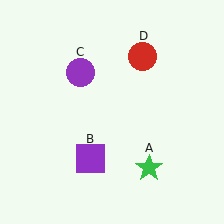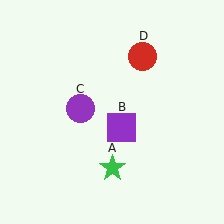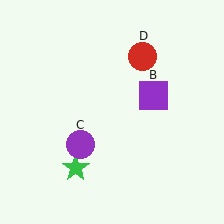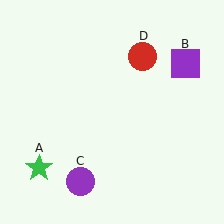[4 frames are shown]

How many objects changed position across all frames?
3 objects changed position: green star (object A), purple square (object B), purple circle (object C).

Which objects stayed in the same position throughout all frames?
Red circle (object D) remained stationary.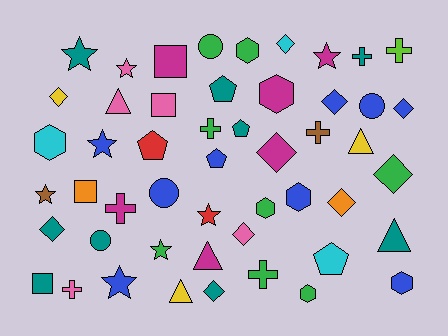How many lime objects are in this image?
There is 1 lime object.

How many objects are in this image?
There are 50 objects.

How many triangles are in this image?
There are 5 triangles.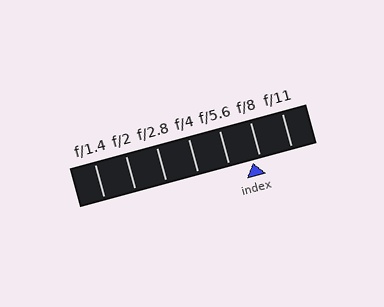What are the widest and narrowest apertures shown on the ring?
The widest aperture shown is f/1.4 and the narrowest is f/11.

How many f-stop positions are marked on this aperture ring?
There are 7 f-stop positions marked.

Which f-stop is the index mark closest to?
The index mark is closest to f/8.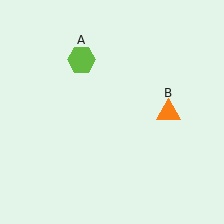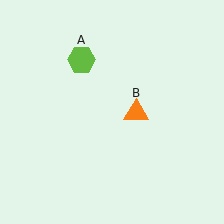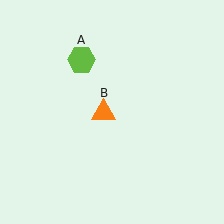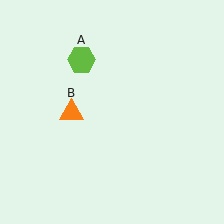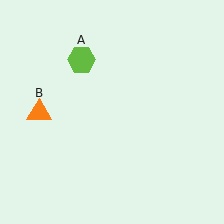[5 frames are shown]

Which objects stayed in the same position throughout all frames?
Lime hexagon (object A) remained stationary.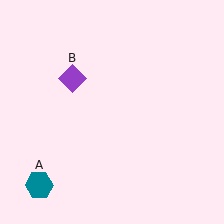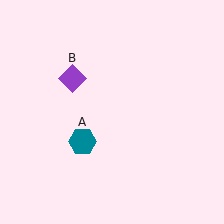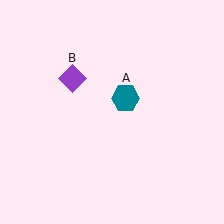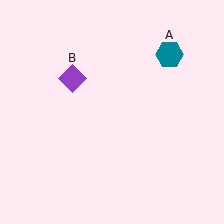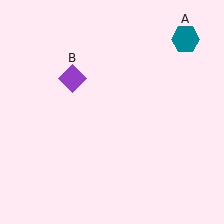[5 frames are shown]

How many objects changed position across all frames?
1 object changed position: teal hexagon (object A).